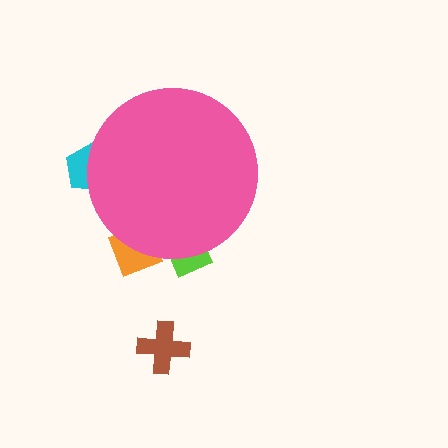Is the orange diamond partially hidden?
Yes, the orange diamond is partially hidden behind the pink circle.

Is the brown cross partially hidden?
No, the brown cross is fully visible.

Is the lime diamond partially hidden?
Yes, the lime diamond is partially hidden behind the pink circle.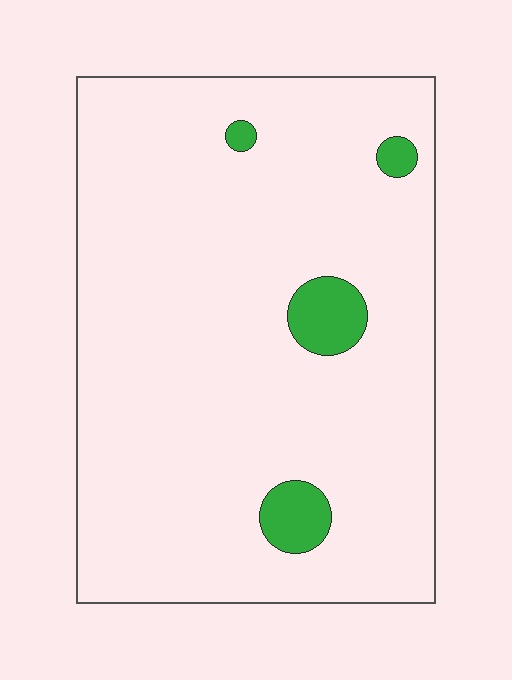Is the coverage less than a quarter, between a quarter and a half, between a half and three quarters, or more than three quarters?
Less than a quarter.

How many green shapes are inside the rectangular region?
4.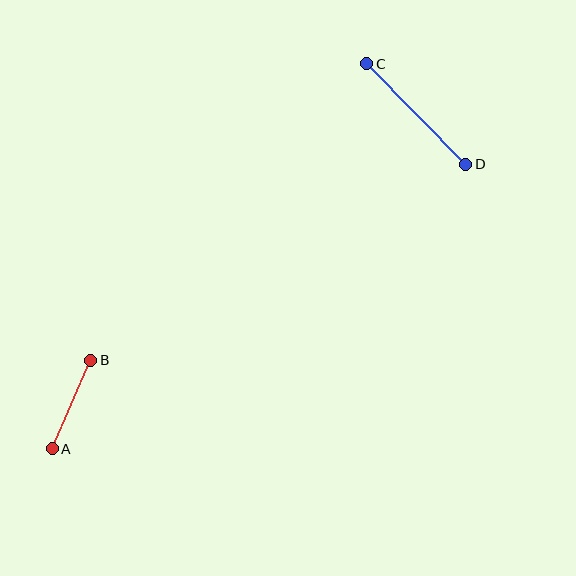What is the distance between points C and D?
The distance is approximately 141 pixels.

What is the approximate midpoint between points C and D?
The midpoint is at approximately (416, 114) pixels.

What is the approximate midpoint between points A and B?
The midpoint is at approximately (71, 405) pixels.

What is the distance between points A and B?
The distance is approximately 96 pixels.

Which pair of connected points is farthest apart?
Points C and D are farthest apart.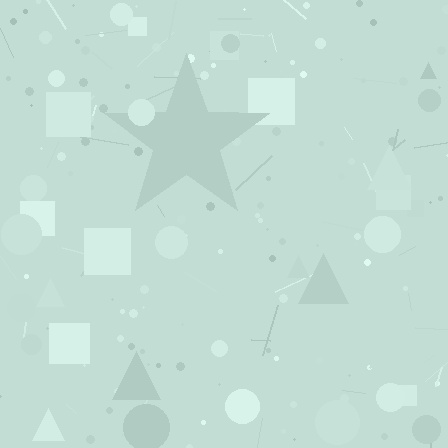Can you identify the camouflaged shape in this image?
The camouflaged shape is a star.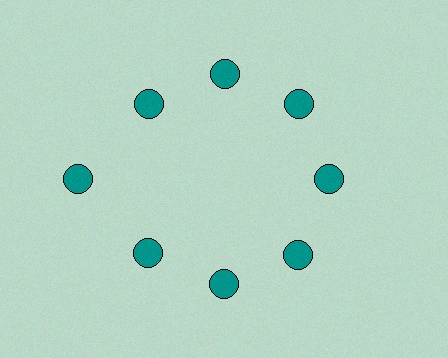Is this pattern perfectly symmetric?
No. The 8 teal circles are arranged in a ring, but one element near the 9 o'clock position is pushed outward from the center, breaking the 8-fold rotational symmetry.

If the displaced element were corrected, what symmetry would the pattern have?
It would have 8-fold rotational symmetry — the pattern would map onto itself every 45 degrees.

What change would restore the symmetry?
The symmetry would be restored by moving it inward, back onto the ring so that all 8 circles sit at equal angles and equal distance from the center.